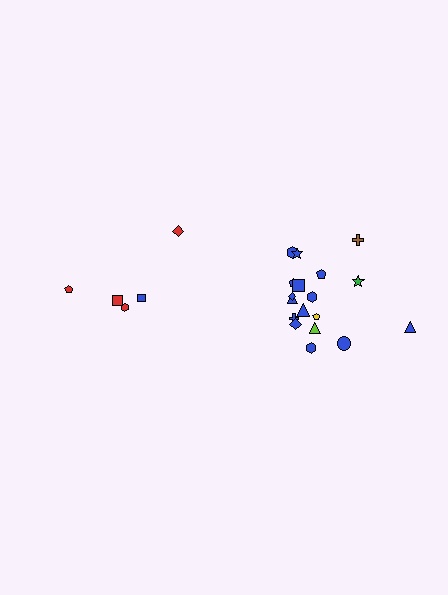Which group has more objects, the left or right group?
The right group.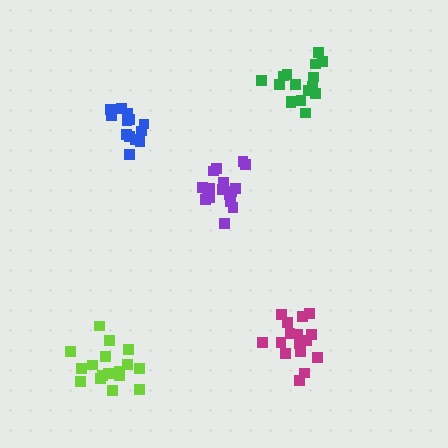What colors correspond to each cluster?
The clusters are colored: lime, magenta, green, blue, purple.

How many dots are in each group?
Group 1: 17 dots, Group 2: 16 dots, Group 3: 16 dots, Group 4: 13 dots, Group 5: 17 dots (79 total).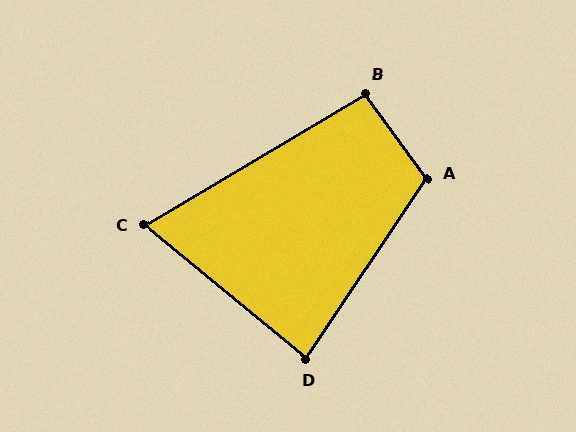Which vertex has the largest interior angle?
A, at approximately 110 degrees.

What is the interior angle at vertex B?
Approximately 96 degrees (obtuse).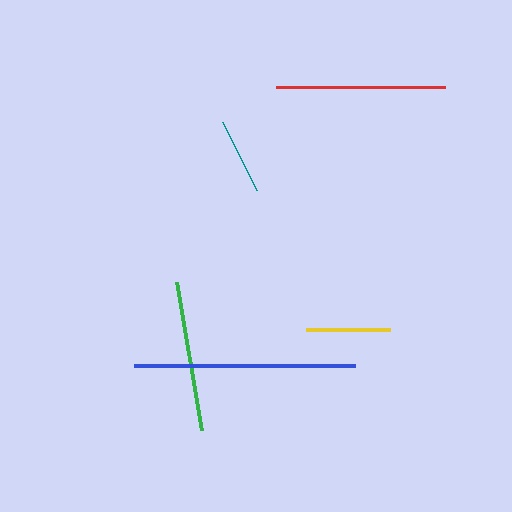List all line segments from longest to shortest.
From longest to shortest: blue, red, green, yellow, teal.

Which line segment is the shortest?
The teal line is the shortest at approximately 76 pixels.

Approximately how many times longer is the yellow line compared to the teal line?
The yellow line is approximately 1.1 times the length of the teal line.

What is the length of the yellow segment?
The yellow segment is approximately 85 pixels long.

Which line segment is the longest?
The blue line is the longest at approximately 222 pixels.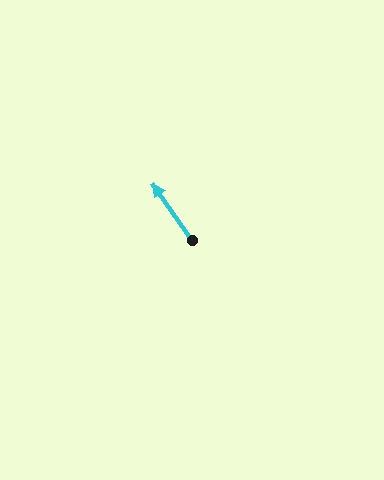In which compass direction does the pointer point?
Northwest.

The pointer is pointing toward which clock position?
Roughly 11 o'clock.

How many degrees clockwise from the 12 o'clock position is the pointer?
Approximately 325 degrees.